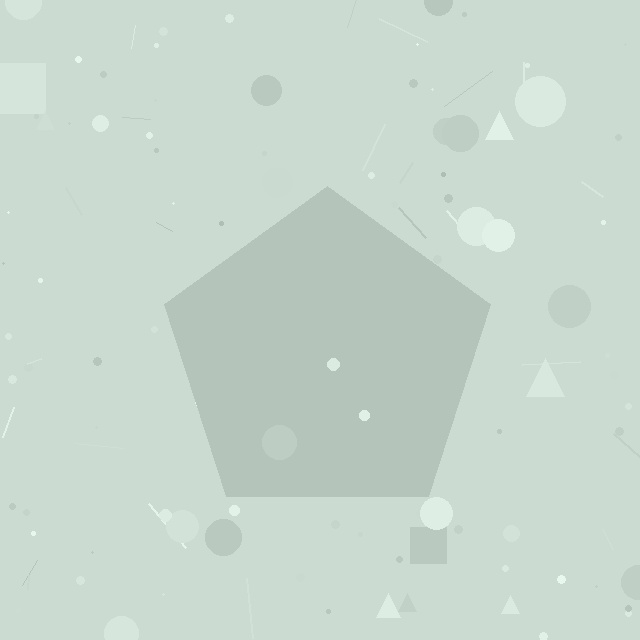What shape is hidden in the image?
A pentagon is hidden in the image.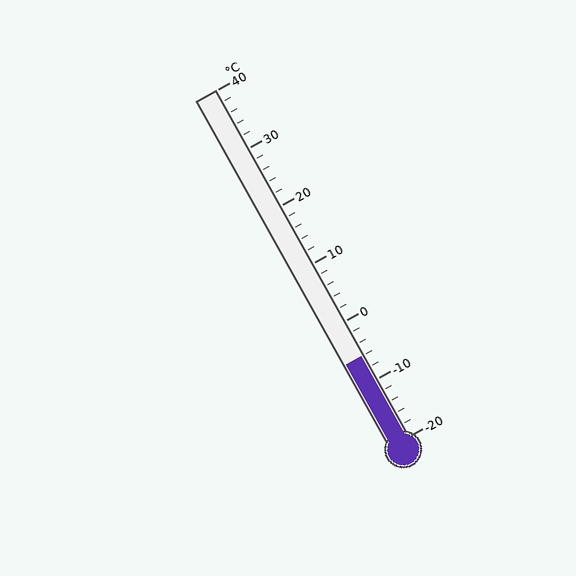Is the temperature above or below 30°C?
The temperature is below 30°C.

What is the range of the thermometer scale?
The thermometer scale ranges from -20°C to 40°C.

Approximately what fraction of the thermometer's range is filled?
The thermometer is filled to approximately 25% of its range.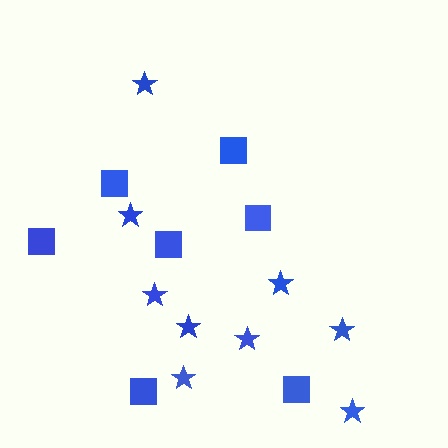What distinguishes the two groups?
There are 2 groups: one group of stars (9) and one group of squares (7).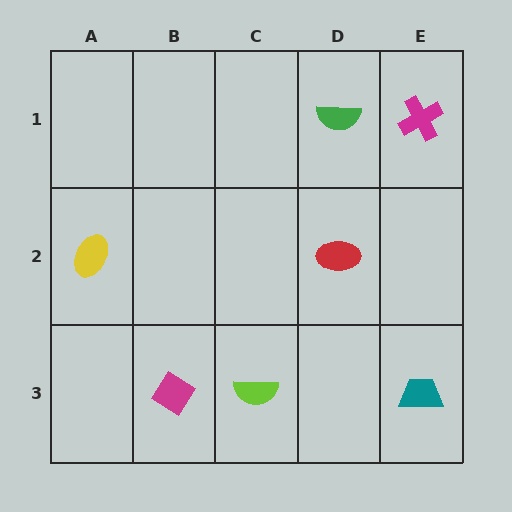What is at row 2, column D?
A red ellipse.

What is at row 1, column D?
A green semicircle.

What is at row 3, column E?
A teal trapezoid.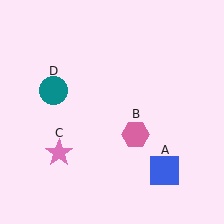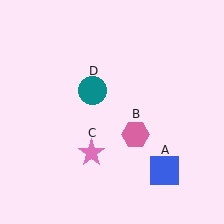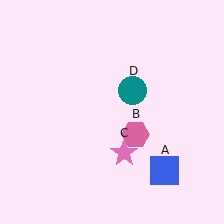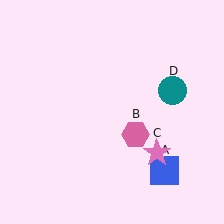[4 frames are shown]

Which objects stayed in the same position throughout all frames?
Blue square (object A) and pink hexagon (object B) remained stationary.